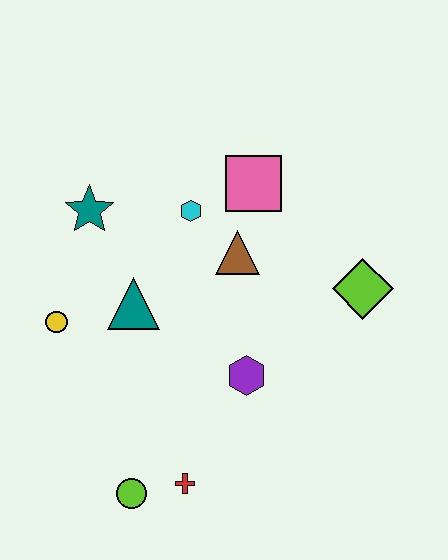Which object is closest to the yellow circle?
The teal triangle is closest to the yellow circle.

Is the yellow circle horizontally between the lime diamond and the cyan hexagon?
No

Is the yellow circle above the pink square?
No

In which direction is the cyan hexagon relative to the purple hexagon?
The cyan hexagon is above the purple hexagon.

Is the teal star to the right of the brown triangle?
No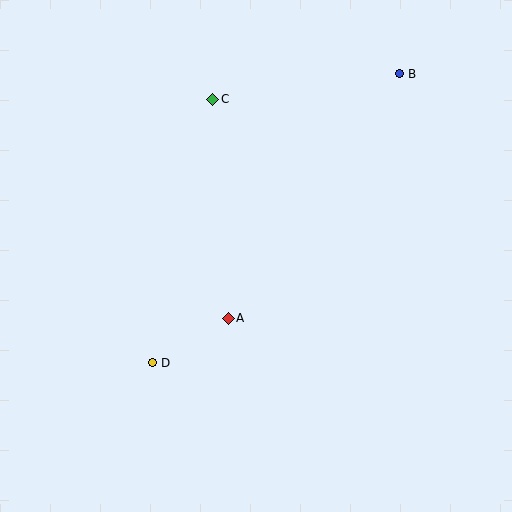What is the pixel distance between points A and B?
The distance between A and B is 299 pixels.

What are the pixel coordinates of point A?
Point A is at (228, 319).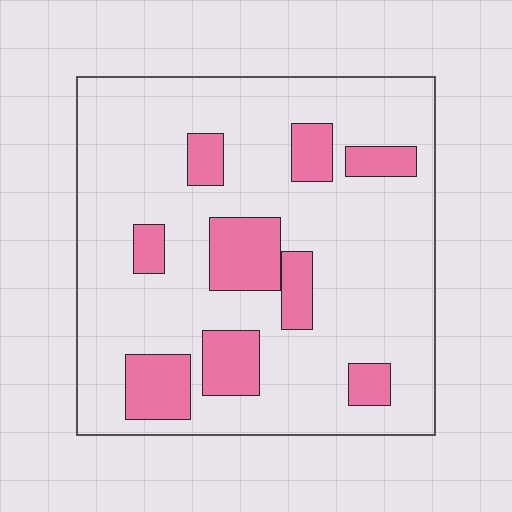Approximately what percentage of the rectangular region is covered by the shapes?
Approximately 20%.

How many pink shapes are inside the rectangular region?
9.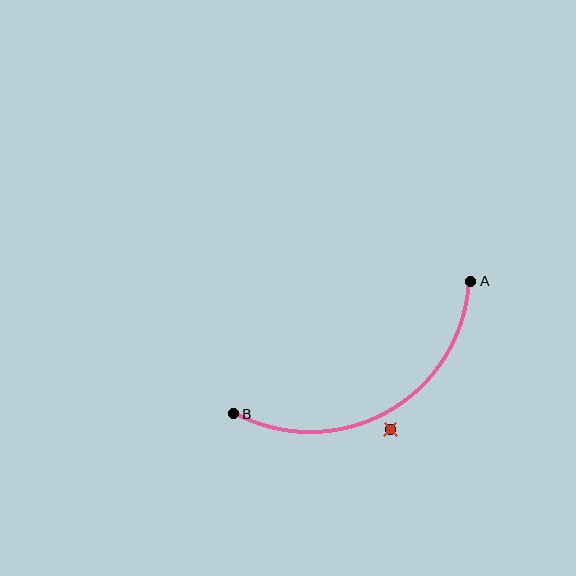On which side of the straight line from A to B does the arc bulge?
The arc bulges below the straight line connecting A and B.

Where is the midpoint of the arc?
The arc midpoint is the point on the curve farthest from the straight line joining A and B. It sits below that line.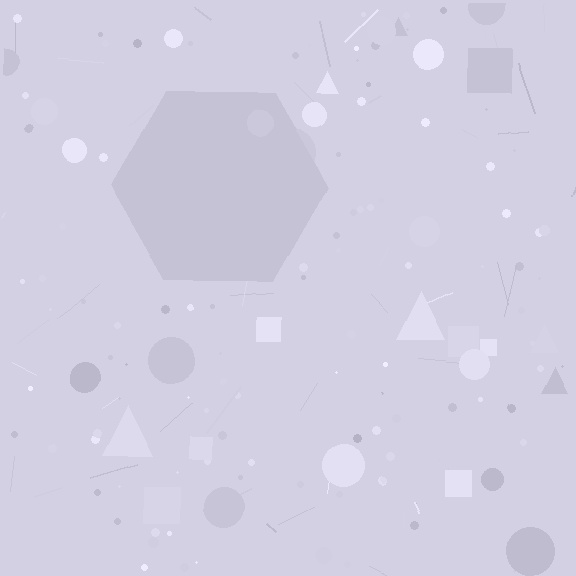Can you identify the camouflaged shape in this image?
The camouflaged shape is a hexagon.